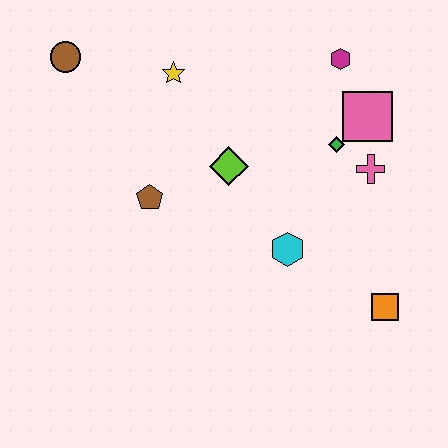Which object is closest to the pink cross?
The green diamond is closest to the pink cross.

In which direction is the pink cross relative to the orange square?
The pink cross is above the orange square.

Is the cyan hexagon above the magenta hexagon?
No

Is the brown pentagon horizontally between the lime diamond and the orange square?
No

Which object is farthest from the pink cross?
The brown circle is farthest from the pink cross.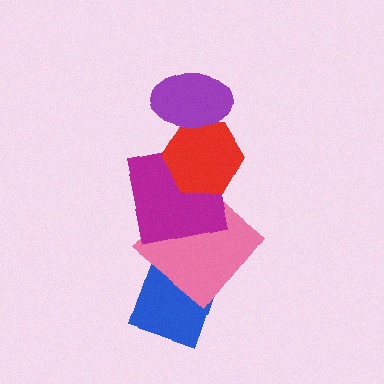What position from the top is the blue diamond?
The blue diamond is 5th from the top.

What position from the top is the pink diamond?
The pink diamond is 4th from the top.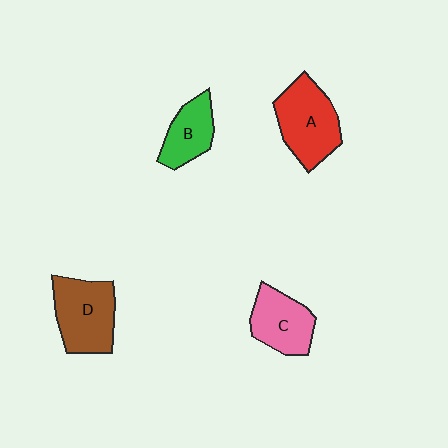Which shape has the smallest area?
Shape B (green).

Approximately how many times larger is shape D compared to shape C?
Approximately 1.2 times.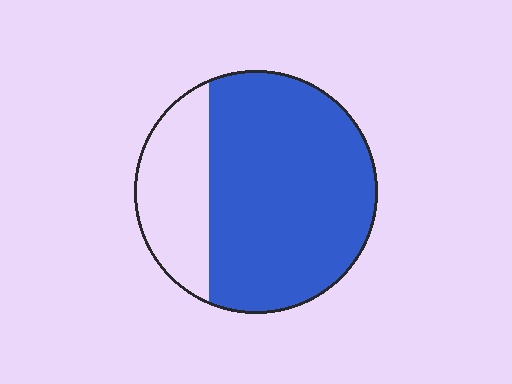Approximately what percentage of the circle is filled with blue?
Approximately 75%.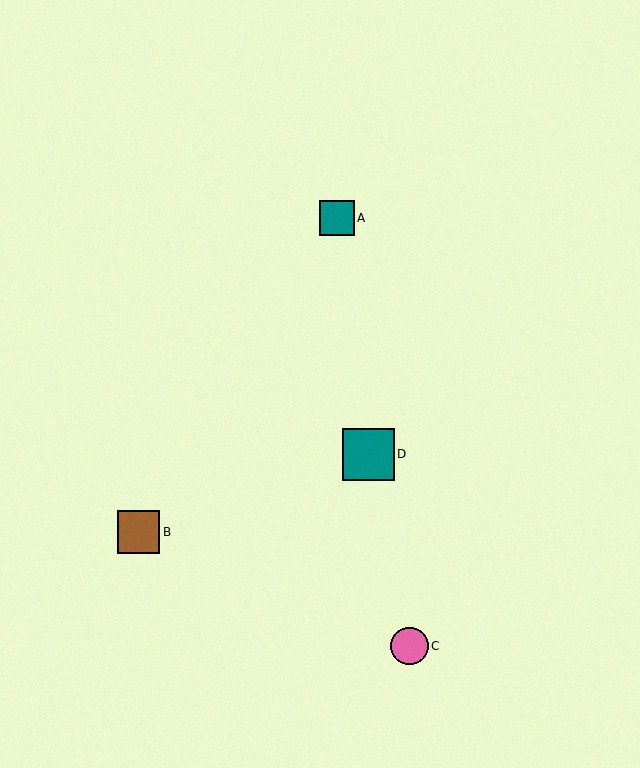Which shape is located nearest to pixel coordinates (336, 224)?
The teal square (labeled A) at (337, 218) is nearest to that location.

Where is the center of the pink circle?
The center of the pink circle is at (409, 646).